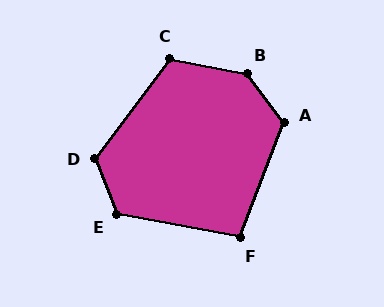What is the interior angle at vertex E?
Approximately 122 degrees (obtuse).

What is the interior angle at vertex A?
Approximately 122 degrees (obtuse).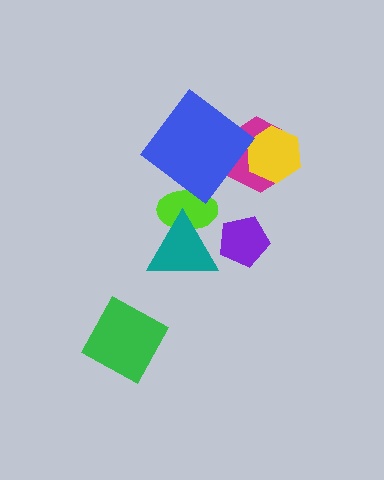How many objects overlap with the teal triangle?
1 object overlaps with the teal triangle.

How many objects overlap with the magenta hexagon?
2 objects overlap with the magenta hexagon.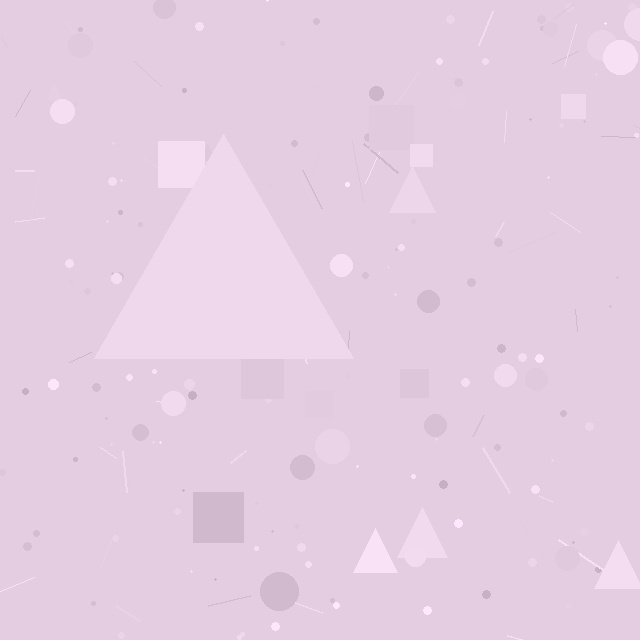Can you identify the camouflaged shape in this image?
The camouflaged shape is a triangle.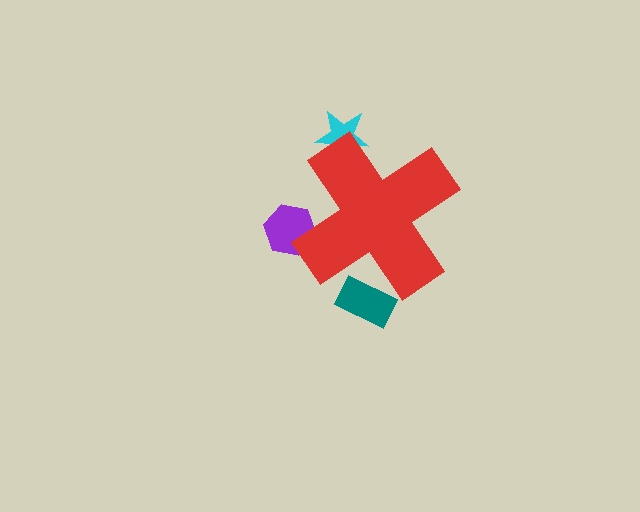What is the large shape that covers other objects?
A red cross.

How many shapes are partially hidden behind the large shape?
3 shapes are partially hidden.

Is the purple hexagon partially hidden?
Yes, the purple hexagon is partially hidden behind the red cross.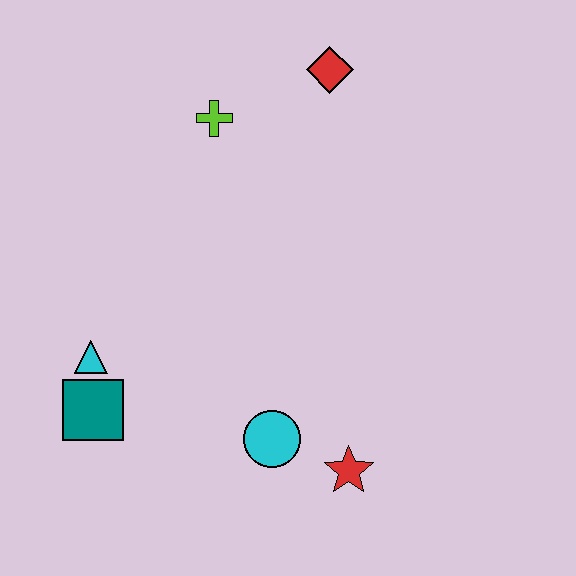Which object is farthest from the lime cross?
The red star is farthest from the lime cross.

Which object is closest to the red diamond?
The lime cross is closest to the red diamond.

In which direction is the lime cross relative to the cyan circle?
The lime cross is above the cyan circle.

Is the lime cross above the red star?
Yes